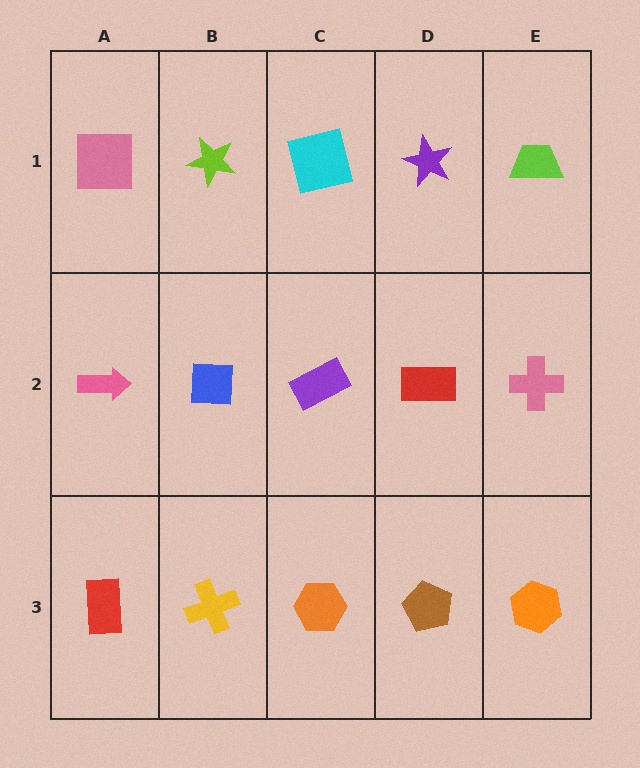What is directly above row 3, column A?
A pink arrow.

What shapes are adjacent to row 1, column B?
A blue square (row 2, column B), a pink square (row 1, column A), a cyan square (row 1, column C).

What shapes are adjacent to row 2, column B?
A lime star (row 1, column B), a yellow cross (row 3, column B), a pink arrow (row 2, column A), a purple rectangle (row 2, column C).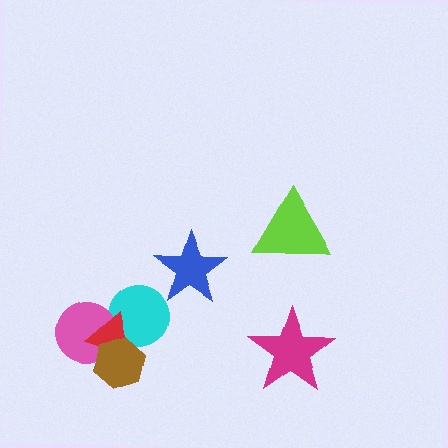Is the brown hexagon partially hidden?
No, no other shape covers it.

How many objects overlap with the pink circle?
2 objects overlap with the pink circle.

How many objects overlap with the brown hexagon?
3 objects overlap with the brown hexagon.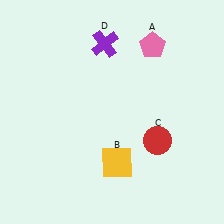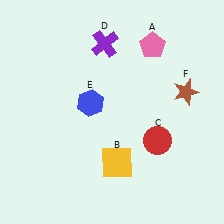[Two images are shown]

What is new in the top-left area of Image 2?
A blue hexagon (E) was added in the top-left area of Image 2.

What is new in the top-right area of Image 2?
A brown star (F) was added in the top-right area of Image 2.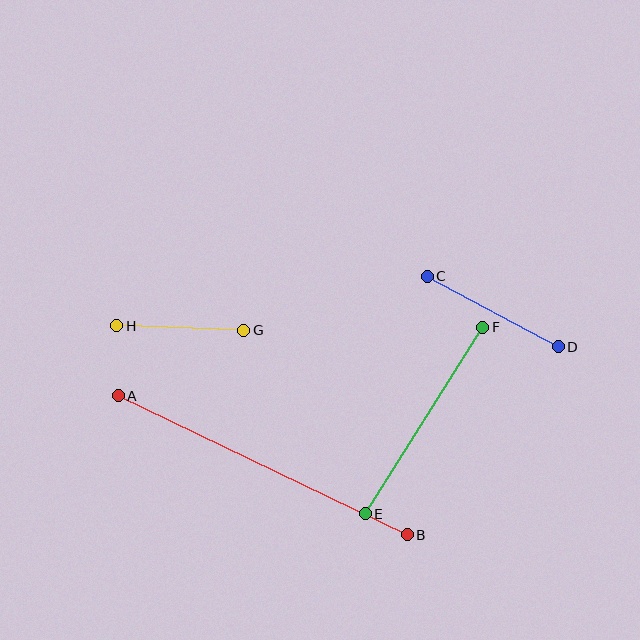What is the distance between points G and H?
The distance is approximately 127 pixels.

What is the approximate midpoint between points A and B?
The midpoint is at approximately (263, 465) pixels.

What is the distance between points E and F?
The distance is approximately 221 pixels.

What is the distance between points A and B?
The distance is approximately 321 pixels.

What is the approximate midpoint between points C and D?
The midpoint is at approximately (493, 312) pixels.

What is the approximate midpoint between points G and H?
The midpoint is at approximately (180, 328) pixels.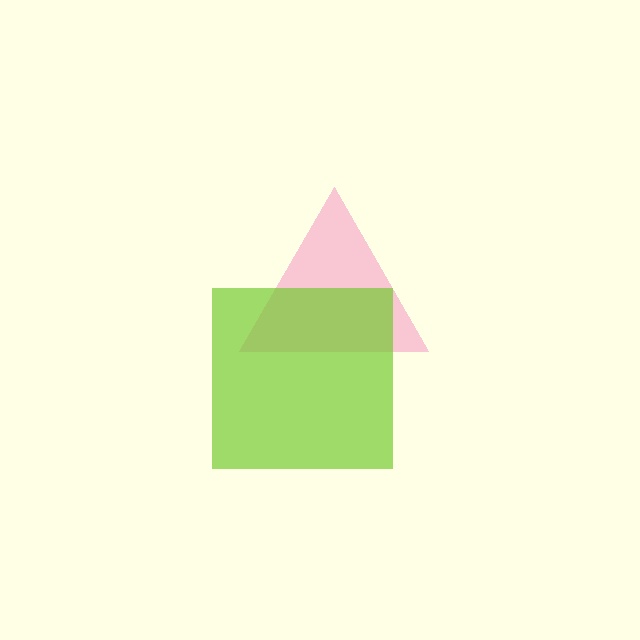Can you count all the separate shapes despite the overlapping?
Yes, there are 2 separate shapes.